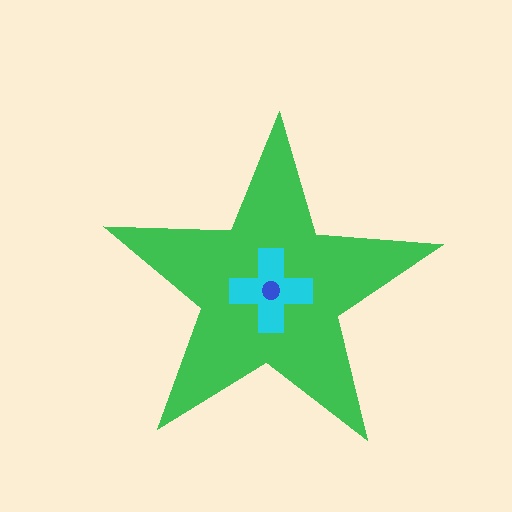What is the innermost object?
The blue circle.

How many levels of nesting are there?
3.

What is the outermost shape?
The green star.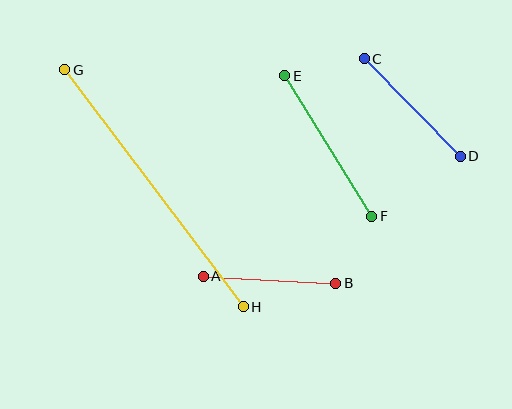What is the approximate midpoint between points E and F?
The midpoint is at approximately (328, 146) pixels.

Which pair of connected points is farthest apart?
Points G and H are farthest apart.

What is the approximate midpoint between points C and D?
The midpoint is at approximately (412, 108) pixels.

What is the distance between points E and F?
The distance is approximately 165 pixels.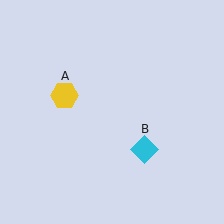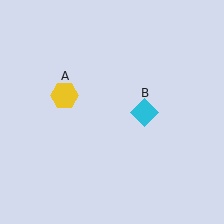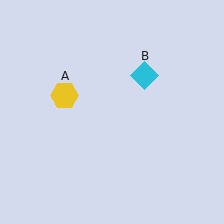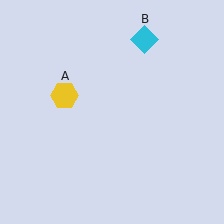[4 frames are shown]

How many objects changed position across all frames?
1 object changed position: cyan diamond (object B).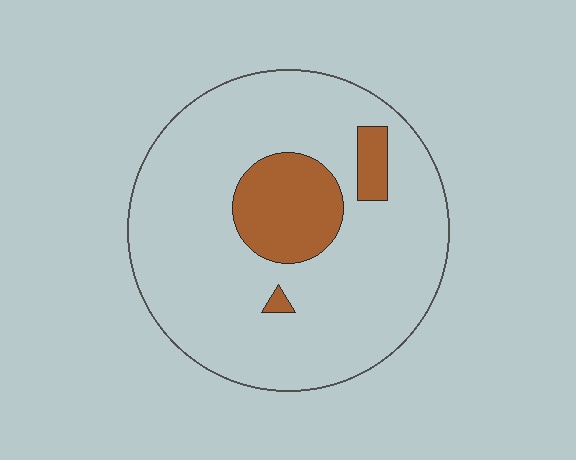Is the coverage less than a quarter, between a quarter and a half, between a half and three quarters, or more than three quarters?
Less than a quarter.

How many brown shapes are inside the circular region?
3.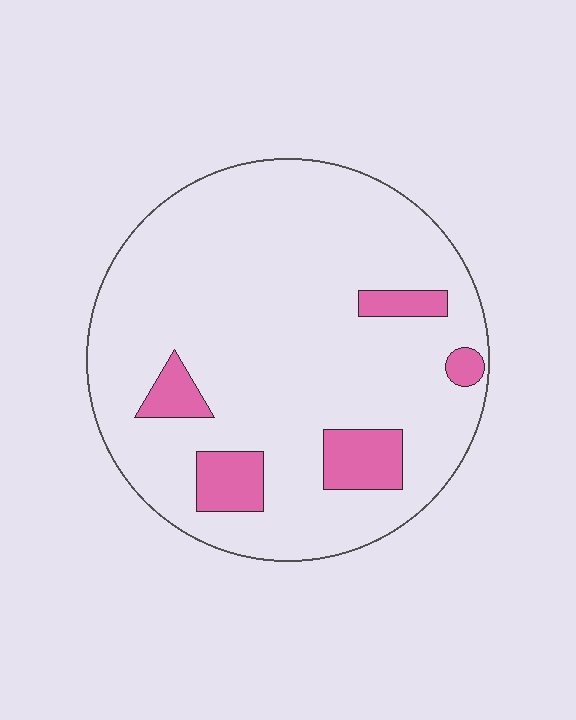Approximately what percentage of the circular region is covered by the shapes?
Approximately 10%.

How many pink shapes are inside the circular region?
5.